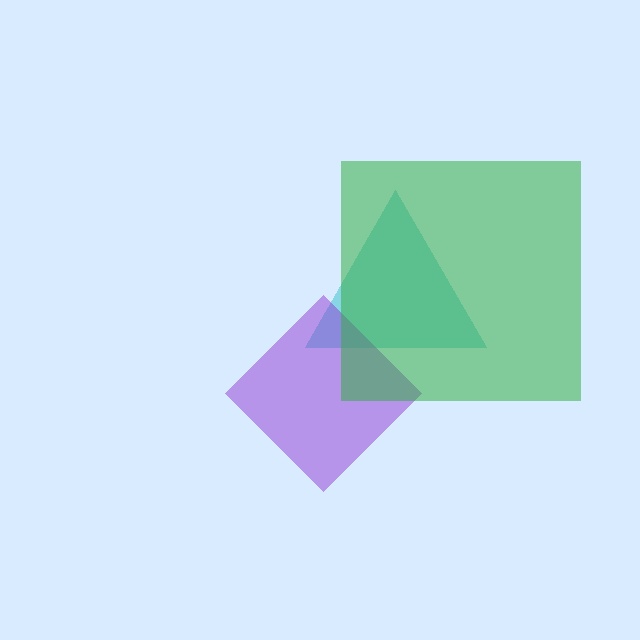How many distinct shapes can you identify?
There are 3 distinct shapes: a cyan triangle, a purple diamond, a green square.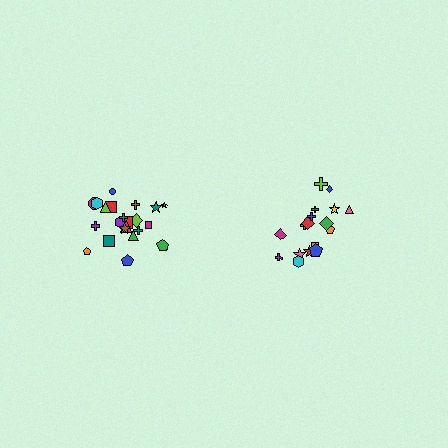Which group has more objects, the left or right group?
The left group.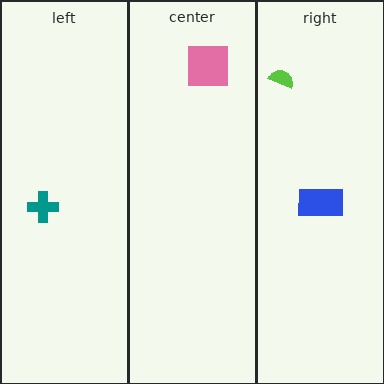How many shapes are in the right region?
2.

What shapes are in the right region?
The lime semicircle, the blue rectangle.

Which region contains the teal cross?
The left region.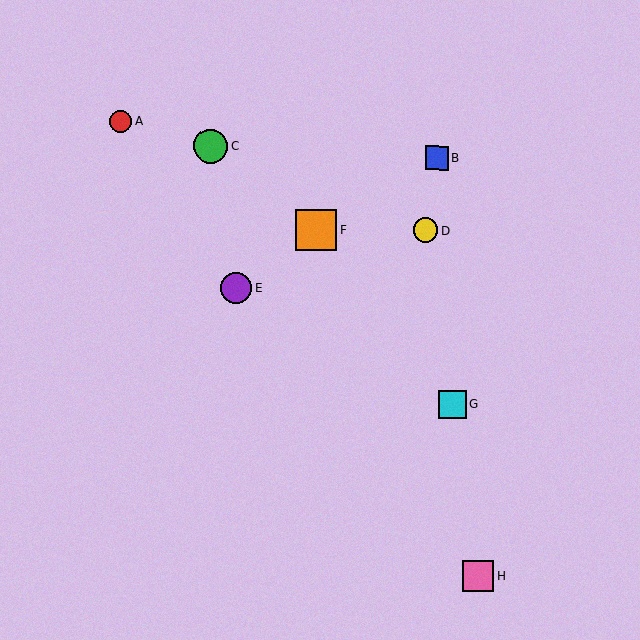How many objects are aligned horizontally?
2 objects (D, F) are aligned horizontally.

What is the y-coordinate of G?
Object G is at y≈404.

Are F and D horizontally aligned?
Yes, both are at y≈230.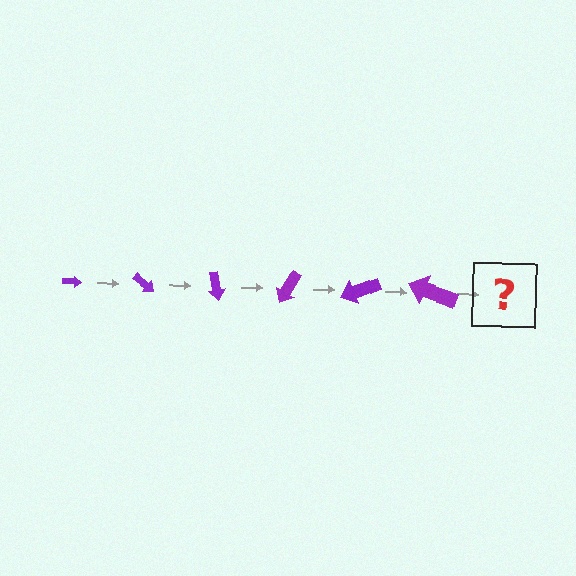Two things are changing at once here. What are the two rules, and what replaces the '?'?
The two rules are that the arrow grows larger each step and it rotates 40 degrees each step. The '?' should be an arrow, larger than the previous one and rotated 240 degrees from the start.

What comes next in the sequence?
The next element should be an arrow, larger than the previous one and rotated 240 degrees from the start.